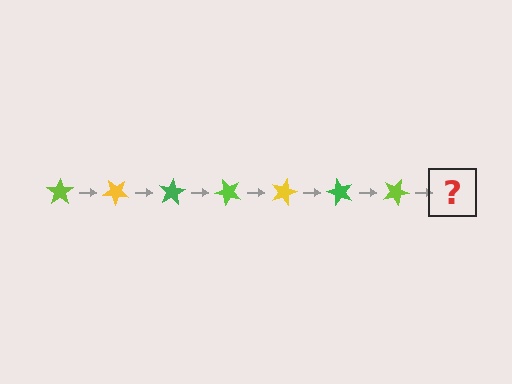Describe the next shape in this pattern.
It should be a yellow star, rotated 280 degrees from the start.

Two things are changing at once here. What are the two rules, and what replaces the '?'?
The two rules are that it rotates 40 degrees each step and the color cycles through lime, yellow, and green. The '?' should be a yellow star, rotated 280 degrees from the start.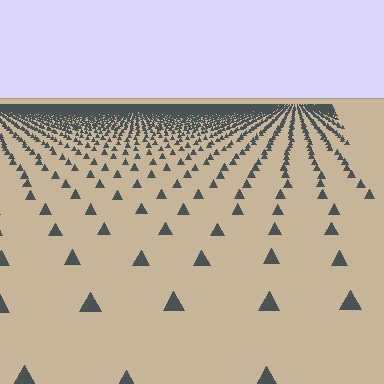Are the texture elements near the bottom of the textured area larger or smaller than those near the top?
Larger. Near the bottom, elements are closer to the viewer and appear at a bigger on-screen size.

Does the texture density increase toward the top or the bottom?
Density increases toward the top.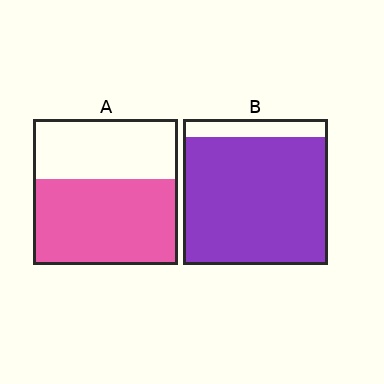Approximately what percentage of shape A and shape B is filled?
A is approximately 60% and B is approximately 90%.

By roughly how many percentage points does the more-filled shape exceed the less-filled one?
By roughly 30 percentage points (B over A).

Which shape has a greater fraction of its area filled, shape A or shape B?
Shape B.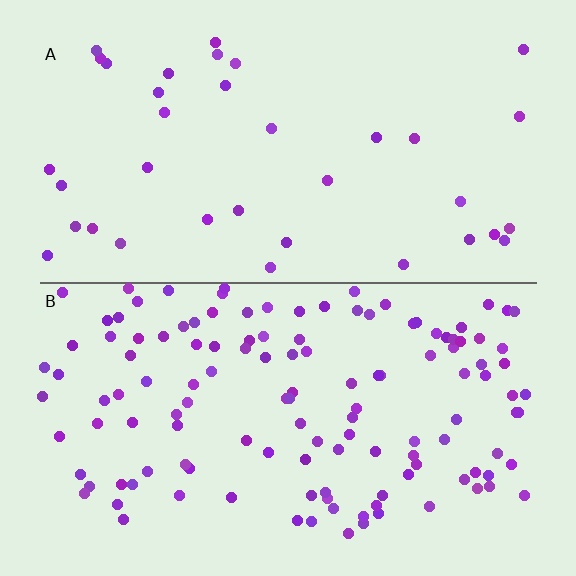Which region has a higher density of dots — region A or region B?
B (the bottom).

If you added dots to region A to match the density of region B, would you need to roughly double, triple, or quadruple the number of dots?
Approximately quadruple.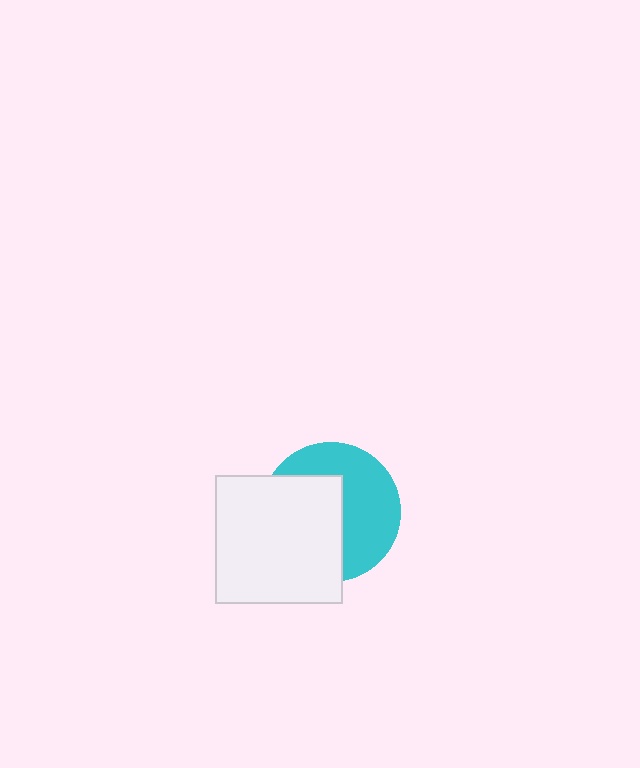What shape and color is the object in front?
The object in front is a white rectangle.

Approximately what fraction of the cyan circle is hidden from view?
Roughly 49% of the cyan circle is hidden behind the white rectangle.